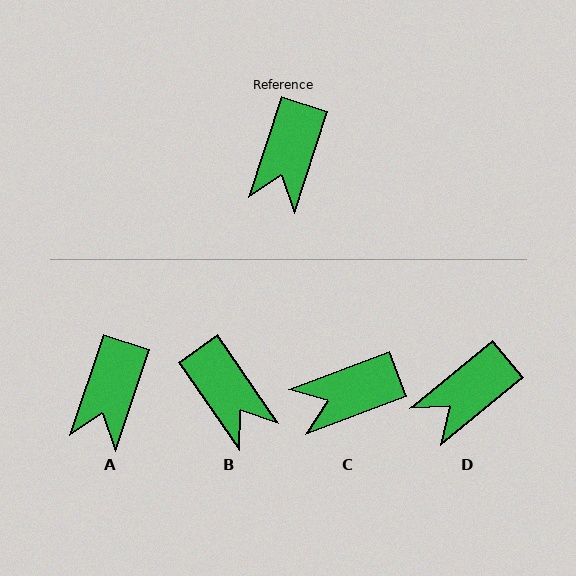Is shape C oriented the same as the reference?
No, it is off by about 51 degrees.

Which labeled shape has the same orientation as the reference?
A.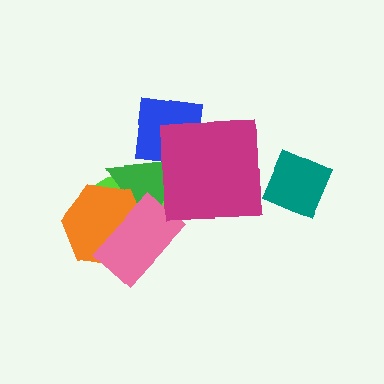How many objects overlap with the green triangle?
5 objects overlap with the green triangle.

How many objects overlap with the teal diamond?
0 objects overlap with the teal diamond.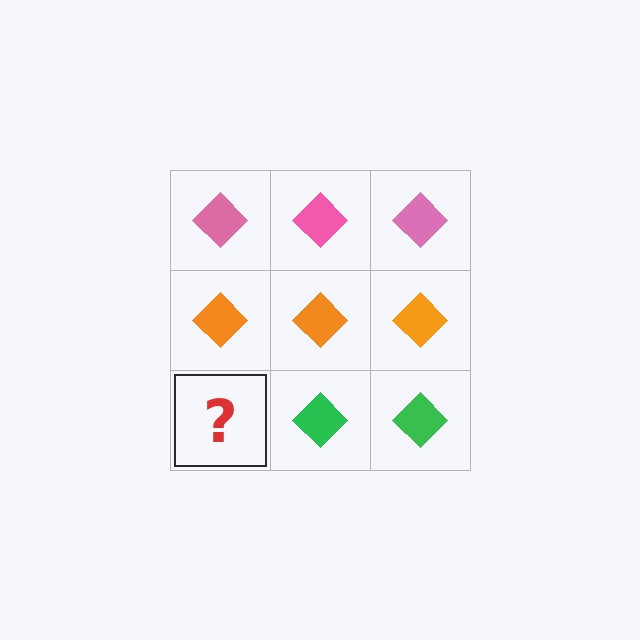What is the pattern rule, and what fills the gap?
The rule is that each row has a consistent color. The gap should be filled with a green diamond.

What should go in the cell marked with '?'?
The missing cell should contain a green diamond.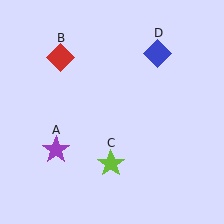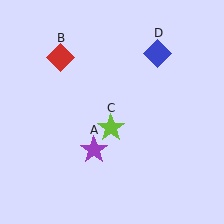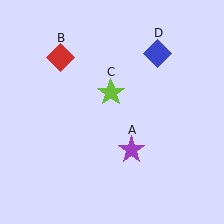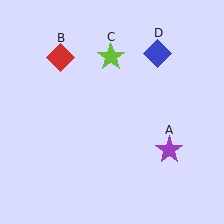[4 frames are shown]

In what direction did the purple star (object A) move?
The purple star (object A) moved right.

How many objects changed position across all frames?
2 objects changed position: purple star (object A), lime star (object C).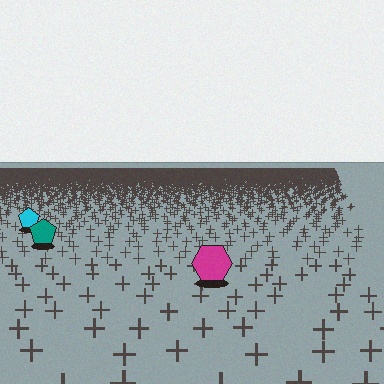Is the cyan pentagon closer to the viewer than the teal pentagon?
No. The teal pentagon is closer — you can tell from the texture gradient: the ground texture is coarser near it.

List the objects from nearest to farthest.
From nearest to farthest: the magenta hexagon, the teal pentagon, the cyan pentagon.